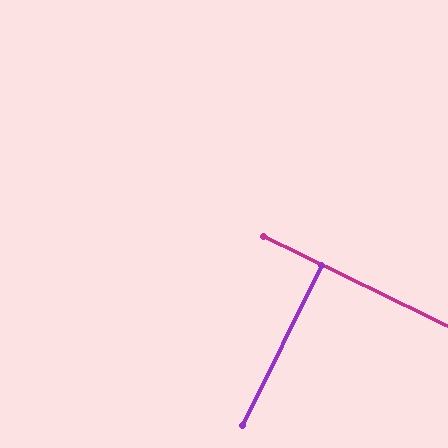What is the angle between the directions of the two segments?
Approximately 90 degrees.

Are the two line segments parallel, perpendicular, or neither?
Perpendicular — they meet at approximately 90°.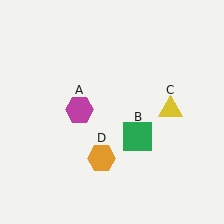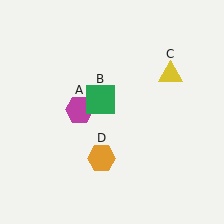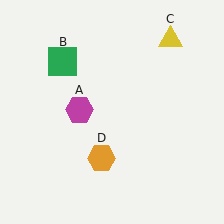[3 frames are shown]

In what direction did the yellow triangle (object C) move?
The yellow triangle (object C) moved up.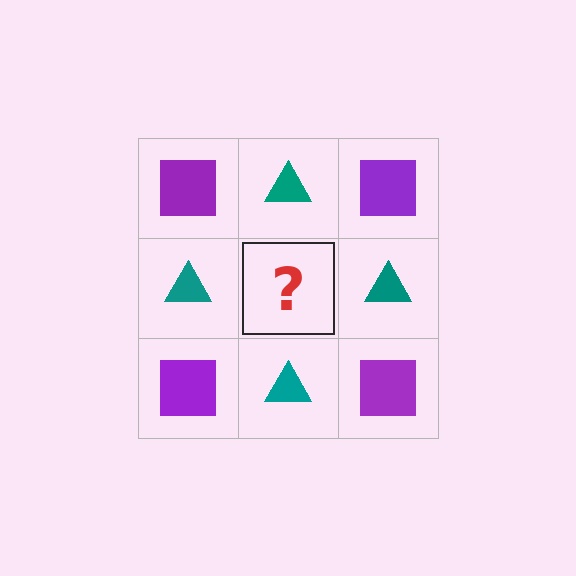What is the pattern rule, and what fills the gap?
The rule is that it alternates purple square and teal triangle in a checkerboard pattern. The gap should be filled with a purple square.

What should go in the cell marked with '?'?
The missing cell should contain a purple square.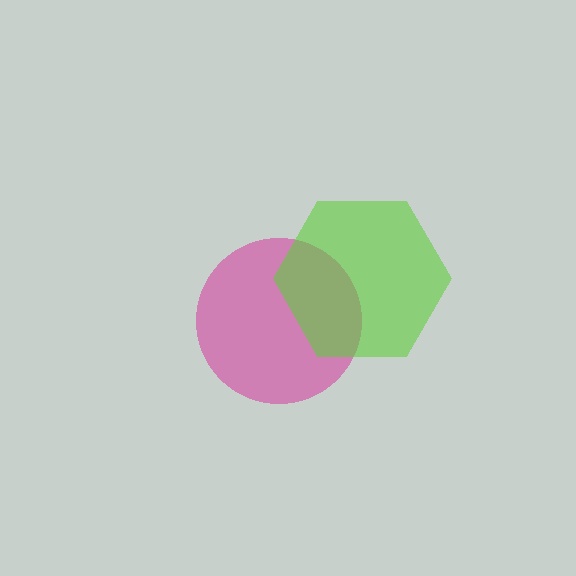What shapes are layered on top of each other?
The layered shapes are: a magenta circle, a lime hexagon.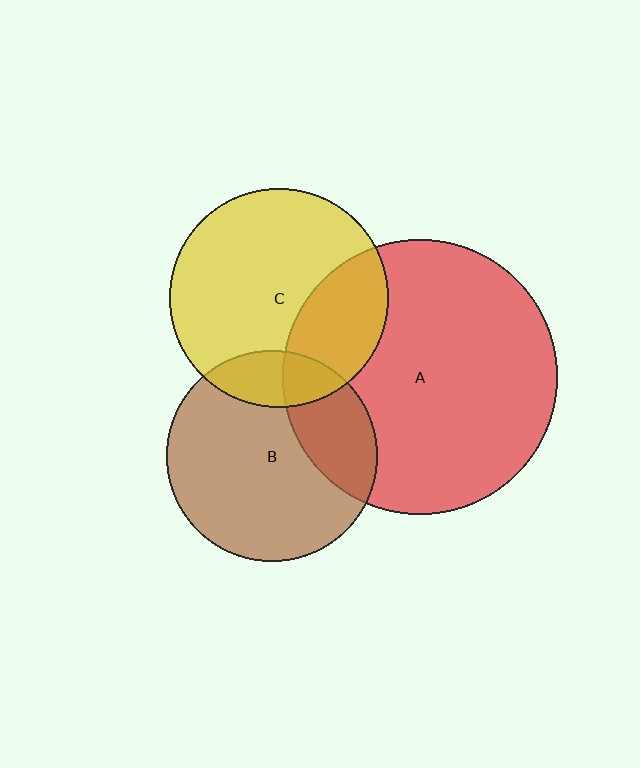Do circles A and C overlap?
Yes.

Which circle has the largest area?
Circle A (red).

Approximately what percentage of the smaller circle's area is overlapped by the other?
Approximately 30%.